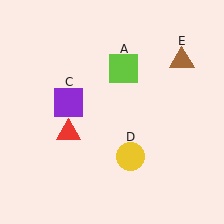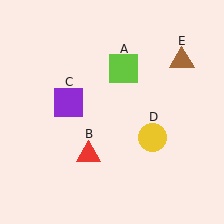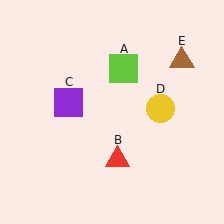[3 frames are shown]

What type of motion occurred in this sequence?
The red triangle (object B), yellow circle (object D) rotated counterclockwise around the center of the scene.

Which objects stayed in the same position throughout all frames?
Lime square (object A) and purple square (object C) and brown triangle (object E) remained stationary.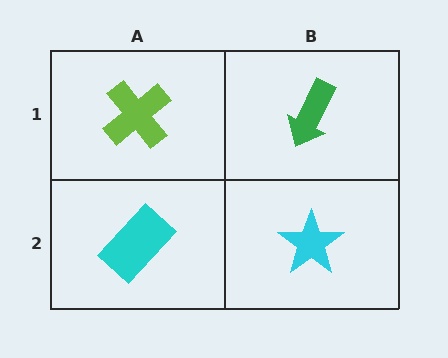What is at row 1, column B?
A green arrow.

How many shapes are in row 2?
2 shapes.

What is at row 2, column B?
A cyan star.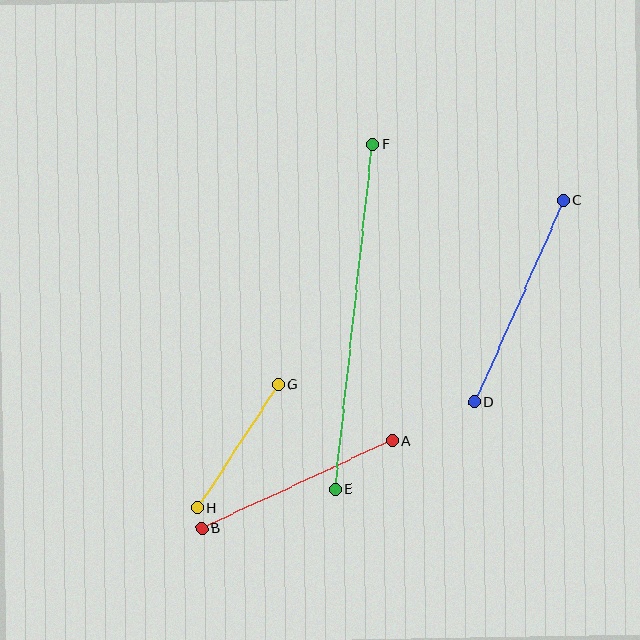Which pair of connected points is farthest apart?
Points E and F are farthest apart.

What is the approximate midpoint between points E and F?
The midpoint is at approximately (354, 317) pixels.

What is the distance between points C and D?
The distance is approximately 221 pixels.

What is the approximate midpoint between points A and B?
The midpoint is at approximately (297, 484) pixels.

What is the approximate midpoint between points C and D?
The midpoint is at approximately (519, 301) pixels.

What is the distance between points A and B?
The distance is approximately 210 pixels.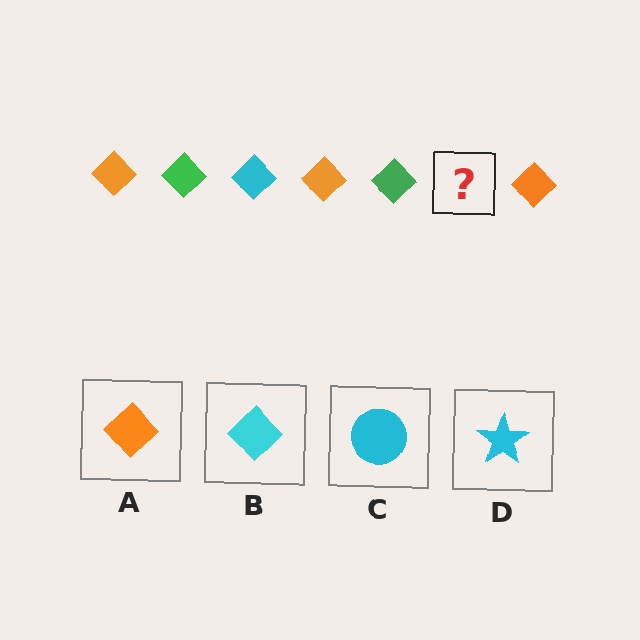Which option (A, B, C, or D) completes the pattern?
B.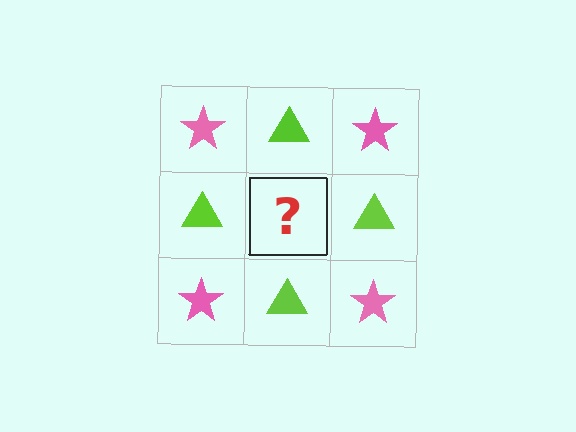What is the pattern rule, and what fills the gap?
The rule is that it alternates pink star and lime triangle in a checkerboard pattern. The gap should be filled with a pink star.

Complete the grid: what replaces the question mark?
The question mark should be replaced with a pink star.